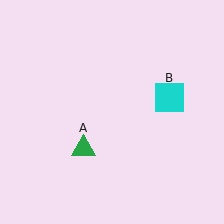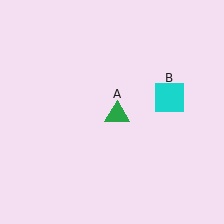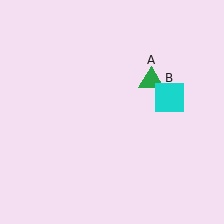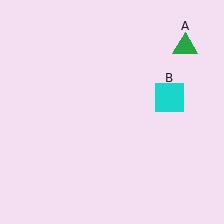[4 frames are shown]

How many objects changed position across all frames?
1 object changed position: green triangle (object A).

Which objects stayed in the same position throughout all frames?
Cyan square (object B) remained stationary.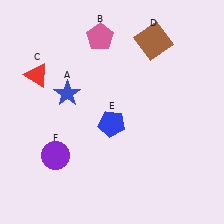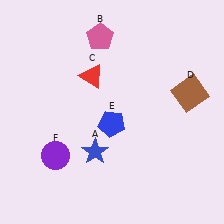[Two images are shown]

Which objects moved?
The objects that moved are: the blue star (A), the red triangle (C), the brown square (D).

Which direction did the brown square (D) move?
The brown square (D) moved down.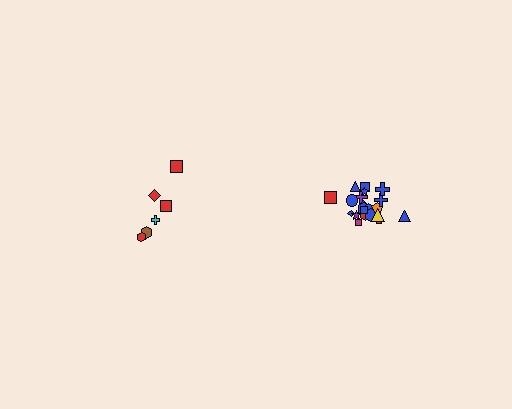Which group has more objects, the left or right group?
The right group.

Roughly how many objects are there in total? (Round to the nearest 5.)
Roughly 30 objects in total.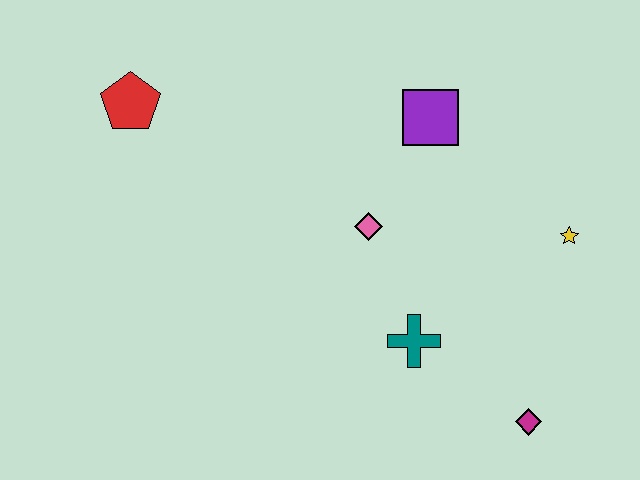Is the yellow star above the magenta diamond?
Yes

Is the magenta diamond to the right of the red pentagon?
Yes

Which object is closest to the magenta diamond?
The teal cross is closest to the magenta diamond.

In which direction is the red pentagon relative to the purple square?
The red pentagon is to the left of the purple square.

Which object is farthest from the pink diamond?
The red pentagon is farthest from the pink diamond.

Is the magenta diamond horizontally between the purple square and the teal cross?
No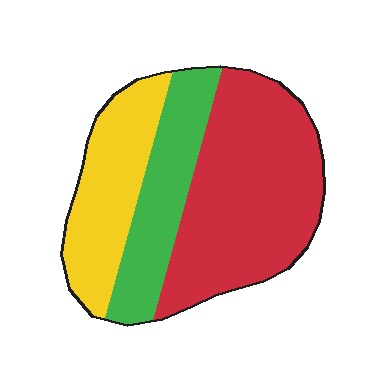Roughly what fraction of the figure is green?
Green covers 24% of the figure.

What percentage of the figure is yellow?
Yellow takes up about one quarter (1/4) of the figure.